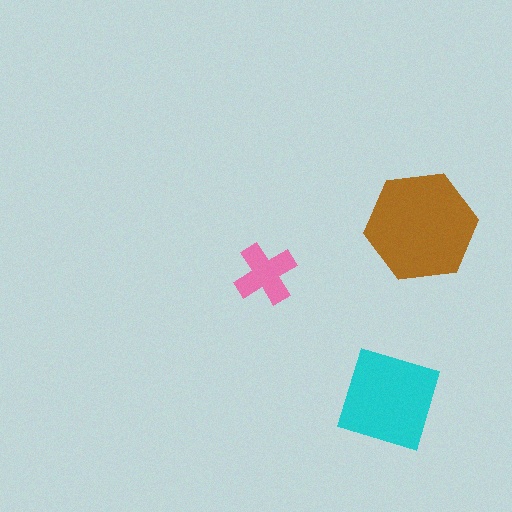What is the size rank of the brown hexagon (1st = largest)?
1st.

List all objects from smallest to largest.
The pink cross, the cyan diamond, the brown hexagon.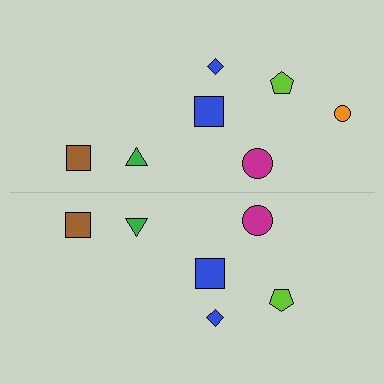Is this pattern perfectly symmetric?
No, the pattern is not perfectly symmetric. A orange circle is missing from the bottom side.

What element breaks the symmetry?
A orange circle is missing from the bottom side.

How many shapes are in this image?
There are 13 shapes in this image.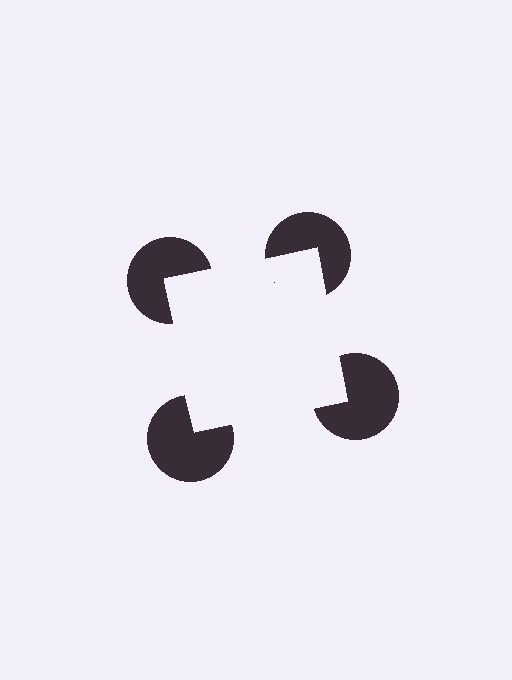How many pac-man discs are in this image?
There are 4 — one at each vertex of the illusory square.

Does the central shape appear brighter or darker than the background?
It typically appears slightly brighter than the background, even though no actual brightness change is drawn.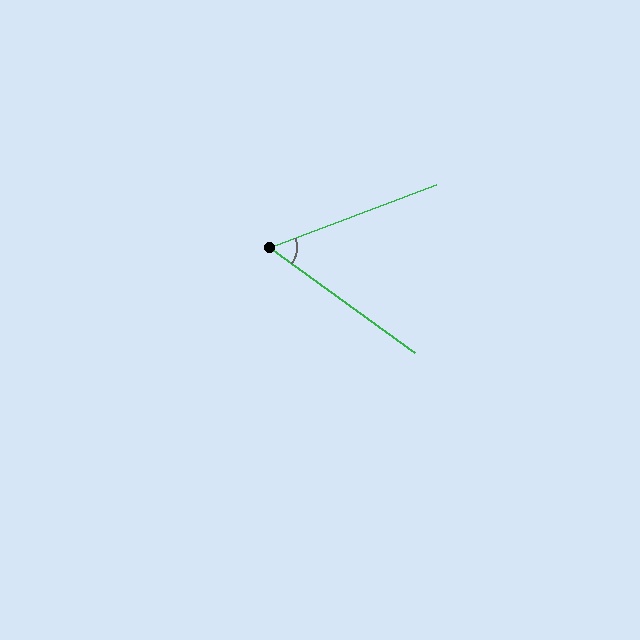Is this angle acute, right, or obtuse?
It is acute.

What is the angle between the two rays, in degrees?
Approximately 57 degrees.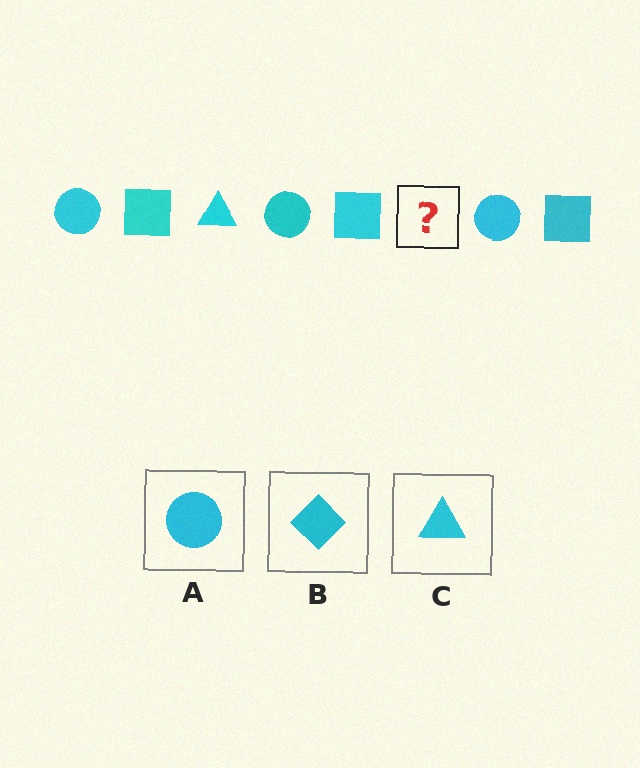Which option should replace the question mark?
Option C.